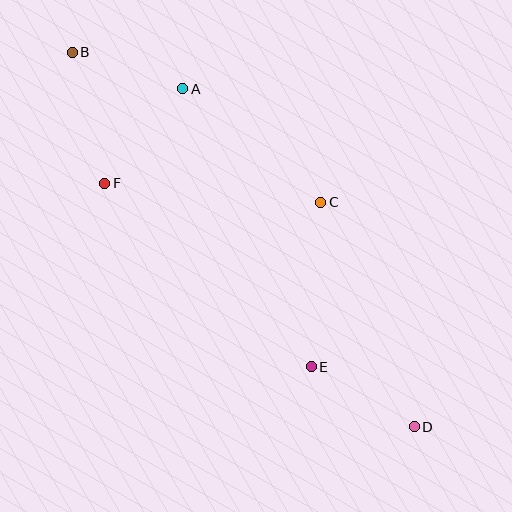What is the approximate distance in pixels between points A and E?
The distance between A and E is approximately 306 pixels.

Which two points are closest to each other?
Points A and B are closest to each other.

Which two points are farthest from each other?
Points B and D are farthest from each other.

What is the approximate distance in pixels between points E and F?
The distance between E and F is approximately 276 pixels.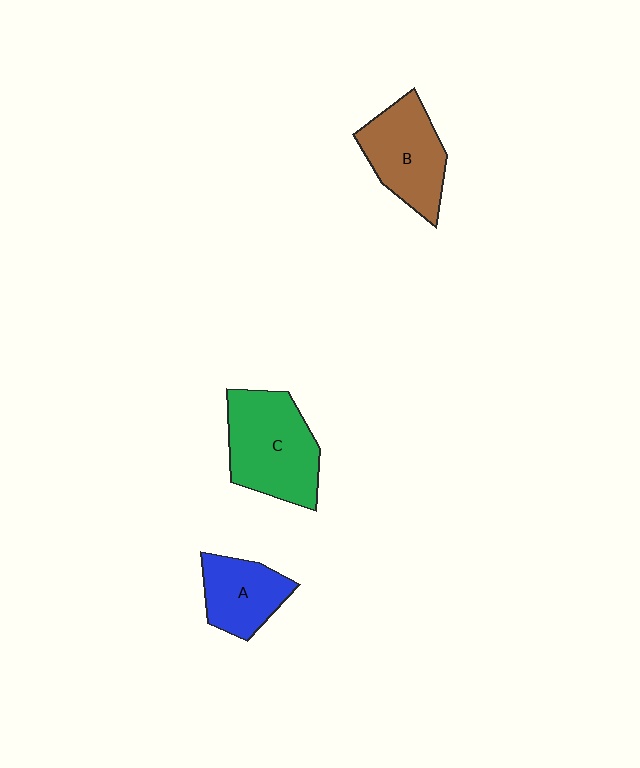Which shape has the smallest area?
Shape A (blue).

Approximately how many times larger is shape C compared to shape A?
Approximately 1.6 times.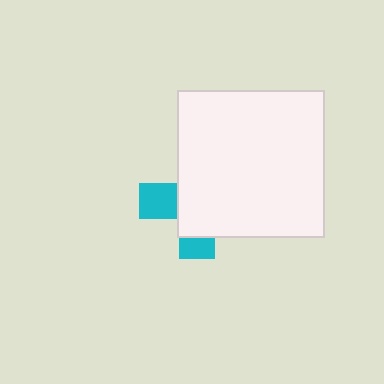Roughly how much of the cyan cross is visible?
A small part of it is visible (roughly 31%).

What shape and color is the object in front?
The object in front is a white square.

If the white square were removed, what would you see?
You would see the complete cyan cross.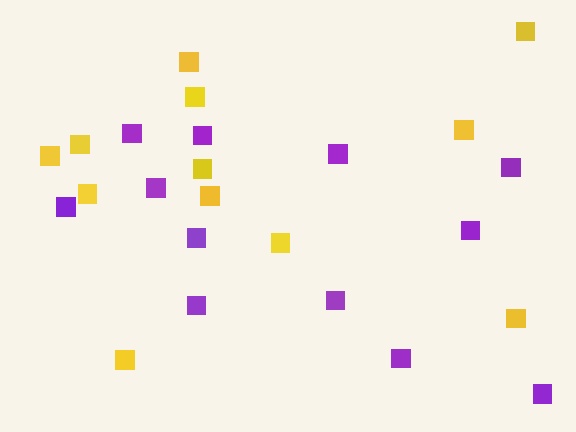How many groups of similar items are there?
There are 2 groups: one group of yellow squares (12) and one group of purple squares (12).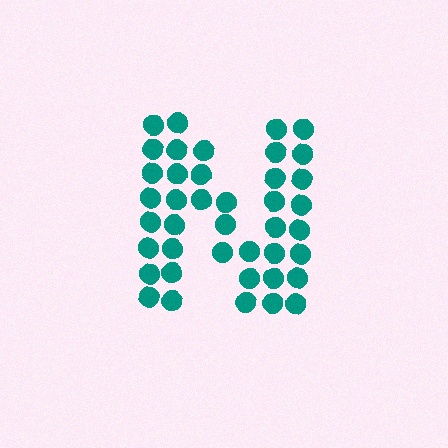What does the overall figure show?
The overall figure shows the letter N.